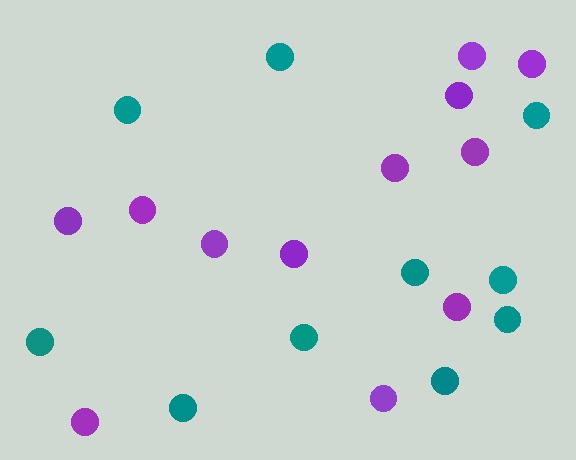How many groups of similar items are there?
There are 2 groups: one group of teal circles (10) and one group of purple circles (12).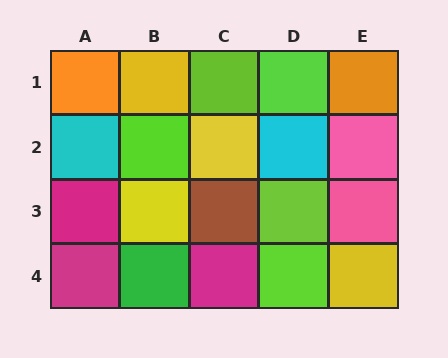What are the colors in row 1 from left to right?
Orange, yellow, lime, lime, orange.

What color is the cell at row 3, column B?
Yellow.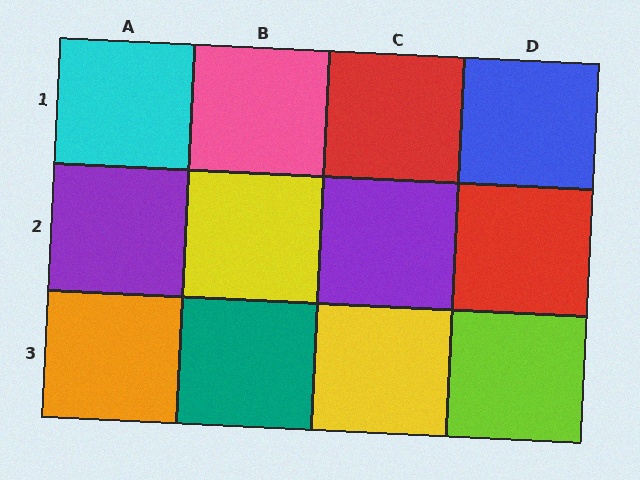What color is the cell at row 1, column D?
Blue.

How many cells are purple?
2 cells are purple.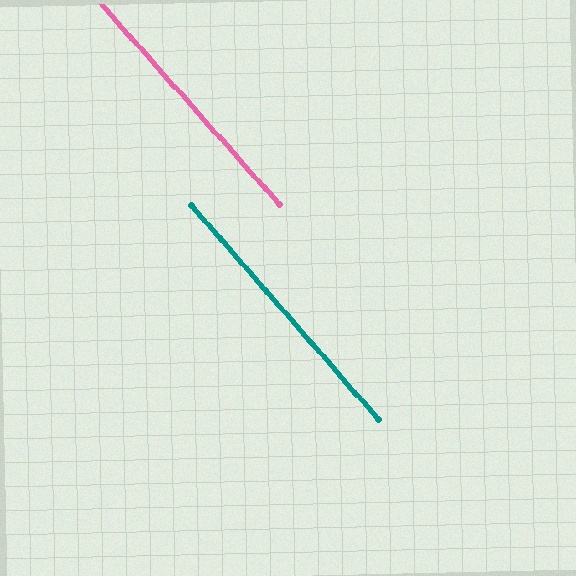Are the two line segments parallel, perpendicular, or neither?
Parallel — their directions differ by only 0.3°.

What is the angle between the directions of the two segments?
Approximately 0 degrees.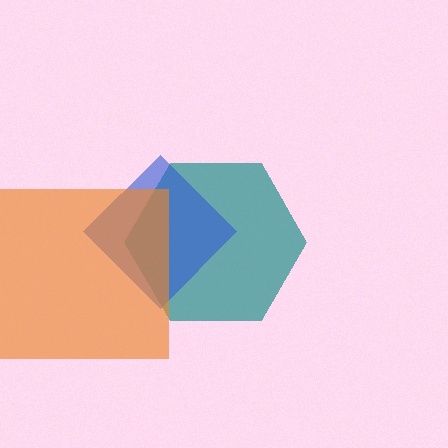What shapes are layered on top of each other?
The layered shapes are: a teal hexagon, a blue diamond, an orange square.